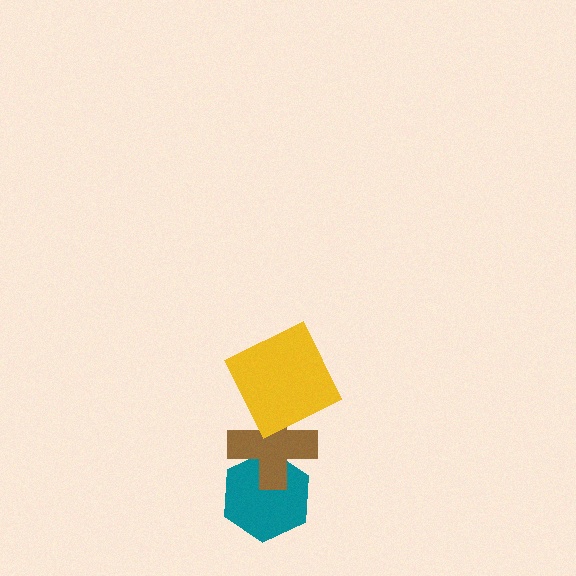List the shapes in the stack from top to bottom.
From top to bottom: the yellow square, the brown cross, the teal hexagon.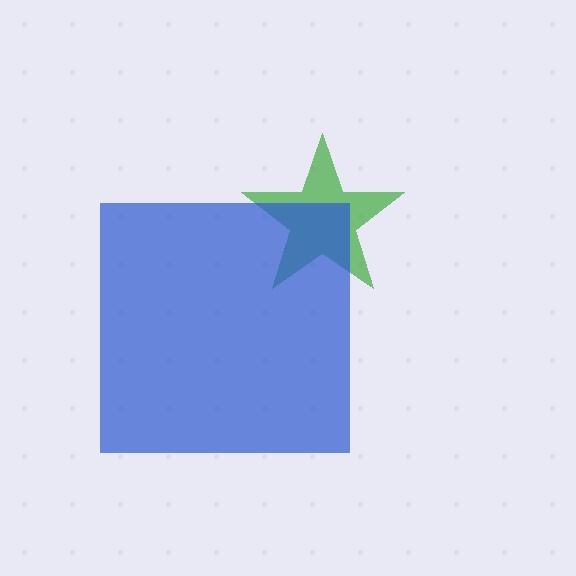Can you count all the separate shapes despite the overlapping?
Yes, there are 2 separate shapes.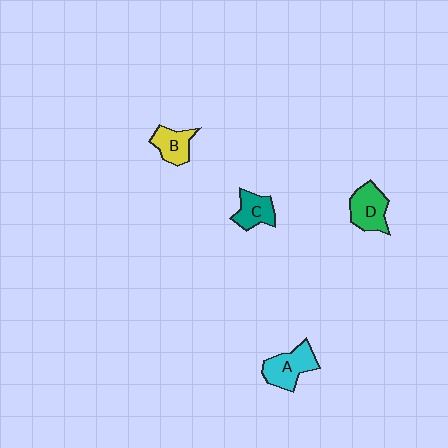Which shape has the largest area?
Shape A (cyan).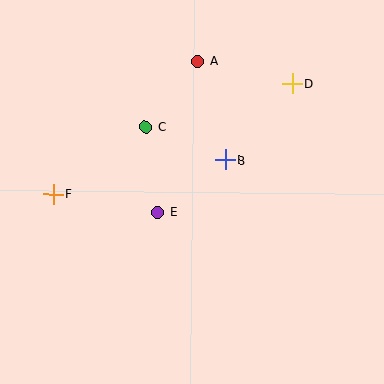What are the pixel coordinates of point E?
Point E is at (158, 212).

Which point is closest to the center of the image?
Point E at (158, 212) is closest to the center.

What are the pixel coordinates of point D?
Point D is at (293, 84).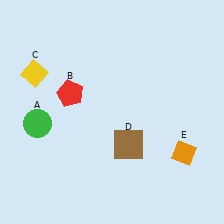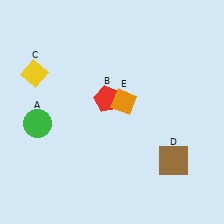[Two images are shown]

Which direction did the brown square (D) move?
The brown square (D) moved right.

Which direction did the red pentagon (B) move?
The red pentagon (B) moved right.